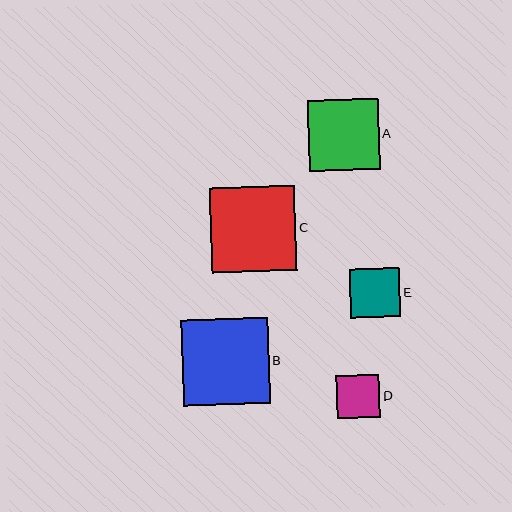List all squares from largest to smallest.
From largest to smallest: B, C, A, E, D.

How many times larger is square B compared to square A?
Square B is approximately 1.2 times the size of square A.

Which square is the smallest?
Square D is the smallest with a size of approximately 43 pixels.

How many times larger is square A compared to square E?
Square A is approximately 1.4 times the size of square E.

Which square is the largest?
Square B is the largest with a size of approximately 87 pixels.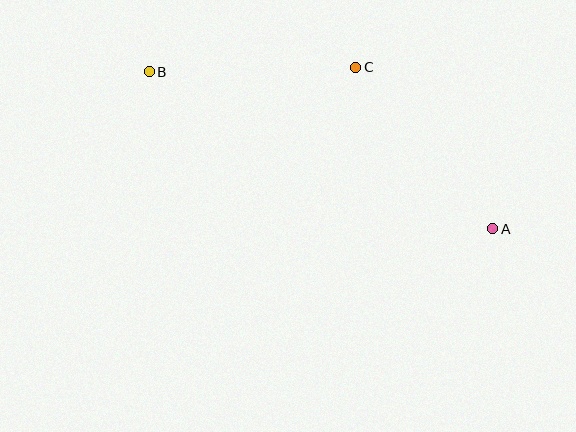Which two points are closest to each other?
Points B and C are closest to each other.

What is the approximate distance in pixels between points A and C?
The distance between A and C is approximately 212 pixels.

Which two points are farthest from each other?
Points A and B are farthest from each other.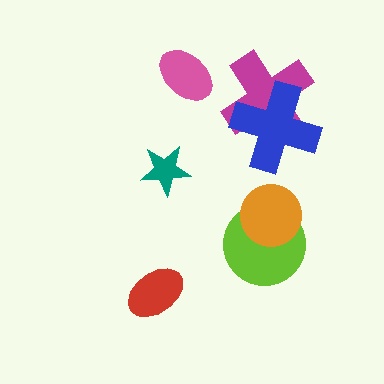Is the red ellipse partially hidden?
No, no other shape covers it.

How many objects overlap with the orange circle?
1 object overlaps with the orange circle.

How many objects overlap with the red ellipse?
0 objects overlap with the red ellipse.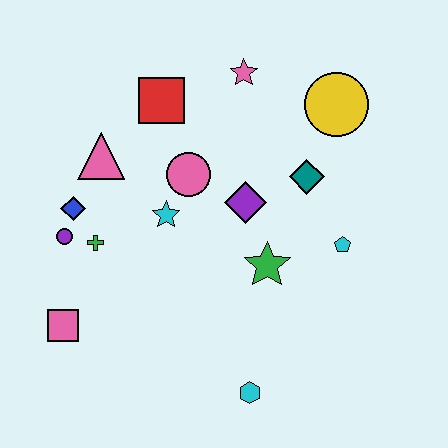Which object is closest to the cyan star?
The pink circle is closest to the cyan star.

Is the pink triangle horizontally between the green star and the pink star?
No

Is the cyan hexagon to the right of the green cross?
Yes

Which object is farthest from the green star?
The pink square is farthest from the green star.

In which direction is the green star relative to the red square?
The green star is below the red square.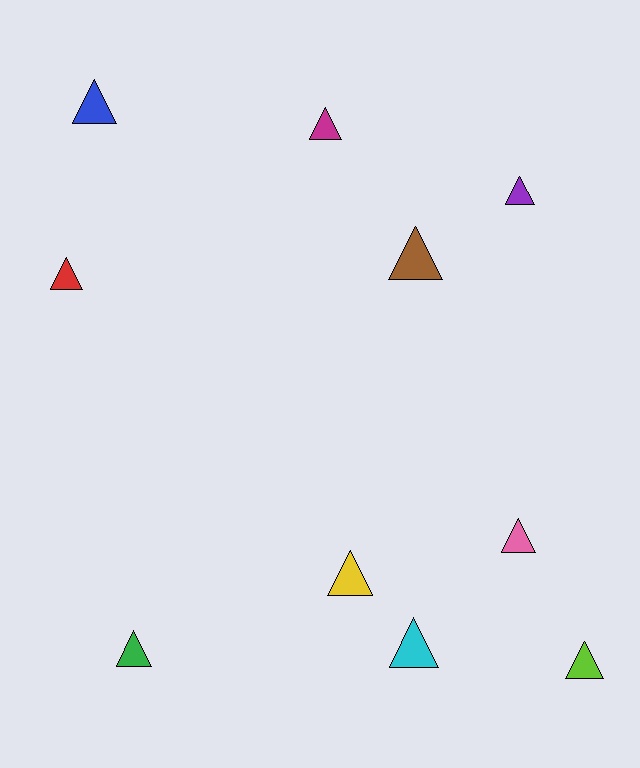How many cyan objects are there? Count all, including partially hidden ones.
There is 1 cyan object.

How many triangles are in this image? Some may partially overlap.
There are 10 triangles.